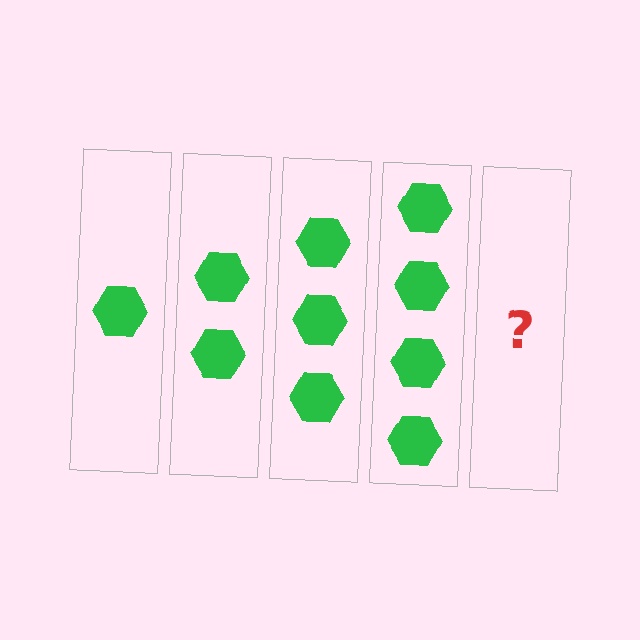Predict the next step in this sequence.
The next step is 5 hexagons.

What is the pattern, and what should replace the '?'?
The pattern is that each step adds one more hexagon. The '?' should be 5 hexagons.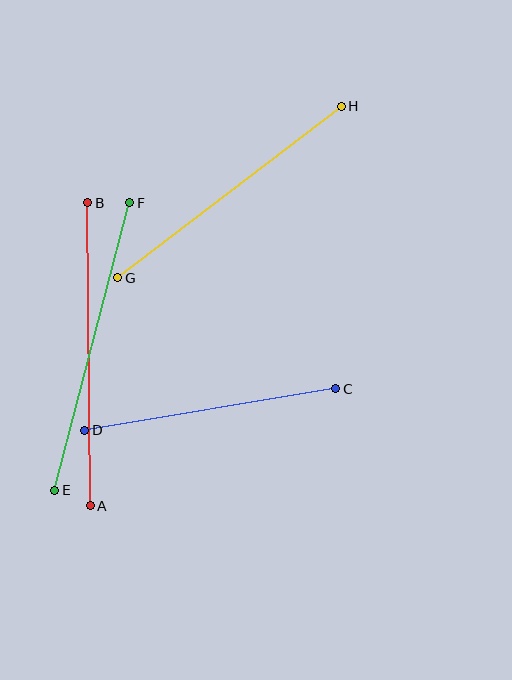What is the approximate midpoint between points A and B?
The midpoint is at approximately (89, 354) pixels.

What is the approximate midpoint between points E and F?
The midpoint is at approximately (92, 347) pixels.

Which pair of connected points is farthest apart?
Points A and B are farthest apart.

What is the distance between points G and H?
The distance is approximately 281 pixels.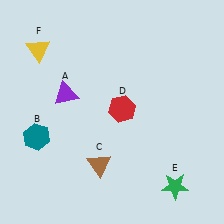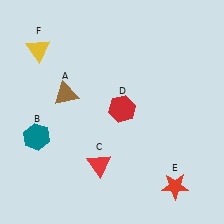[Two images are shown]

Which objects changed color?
A changed from purple to brown. C changed from brown to red. E changed from green to red.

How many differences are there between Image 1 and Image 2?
There are 3 differences between the two images.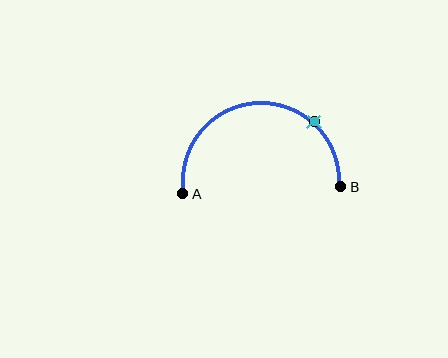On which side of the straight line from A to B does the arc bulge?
The arc bulges above the straight line connecting A and B.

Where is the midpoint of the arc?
The arc midpoint is the point on the curve farthest from the straight line joining A and B. It sits above that line.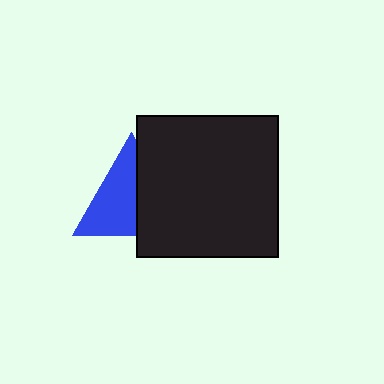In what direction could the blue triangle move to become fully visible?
The blue triangle could move left. That would shift it out from behind the black square entirely.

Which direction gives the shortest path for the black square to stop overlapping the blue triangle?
Moving right gives the shortest separation.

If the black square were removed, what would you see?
You would see the complete blue triangle.